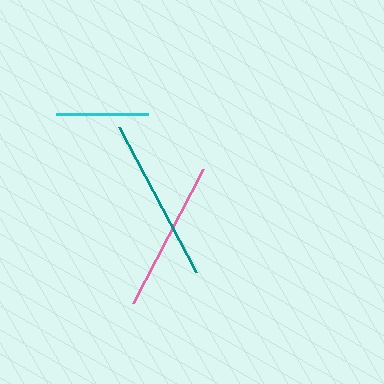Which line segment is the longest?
The teal line is the longest at approximately 164 pixels.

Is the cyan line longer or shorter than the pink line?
The pink line is longer than the cyan line.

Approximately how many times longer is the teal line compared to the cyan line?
The teal line is approximately 1.8 times the length of the cyan line.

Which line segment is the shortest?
The cyan line is the shortest at approximately 92 pixels.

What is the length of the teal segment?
The teal segment is approximately 164 pixels long.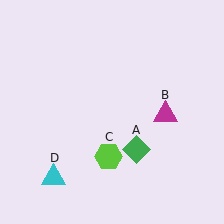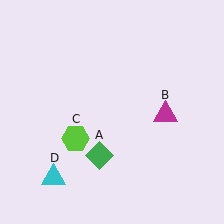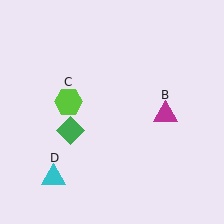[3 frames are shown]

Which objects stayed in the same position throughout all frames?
Magenta triangle (object B) and cyan triangle (object D) remained stationary.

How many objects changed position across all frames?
2 objects changed position: green diamond (object A), lime hexagon (object C).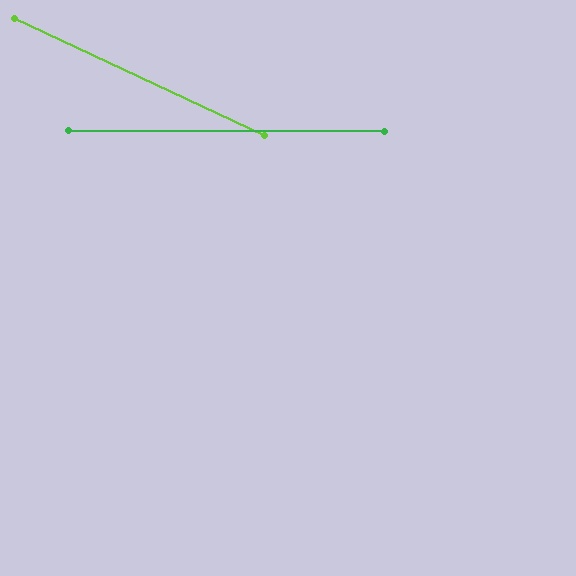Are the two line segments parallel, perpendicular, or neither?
Neither parallel nor perpendicular — they differ by about 25°.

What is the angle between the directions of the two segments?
Approximately 25 degrees.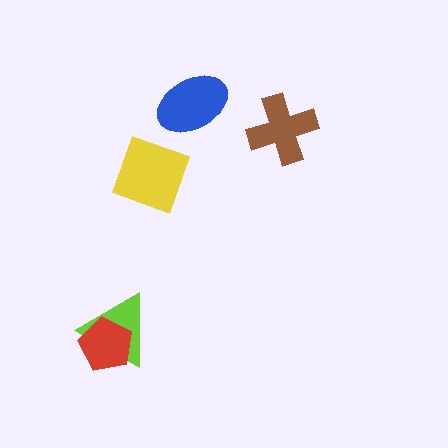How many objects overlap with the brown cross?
0 objects overlap with the brown cross.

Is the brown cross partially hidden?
No, no other shape covers it.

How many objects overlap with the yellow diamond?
0 objects overlap with the yellow diamond.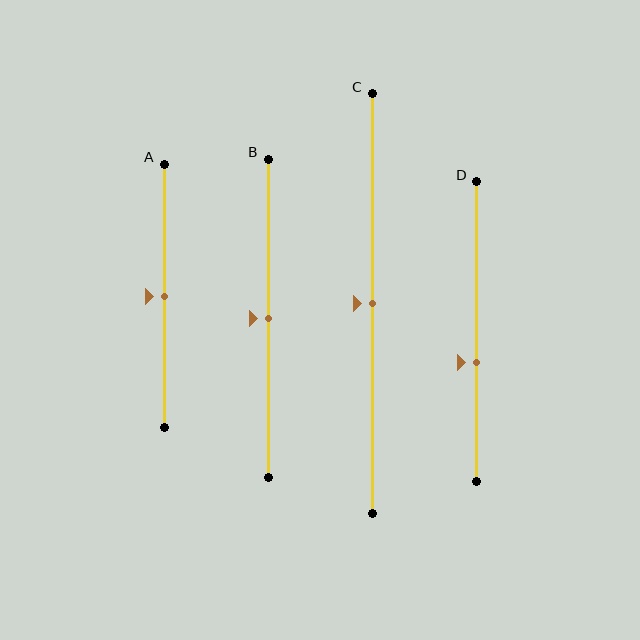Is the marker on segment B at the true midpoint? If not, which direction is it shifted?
Yes, the marker on segment B is at the true midpoint.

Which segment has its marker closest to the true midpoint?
Segment A has its marker closest to the true midpoint.